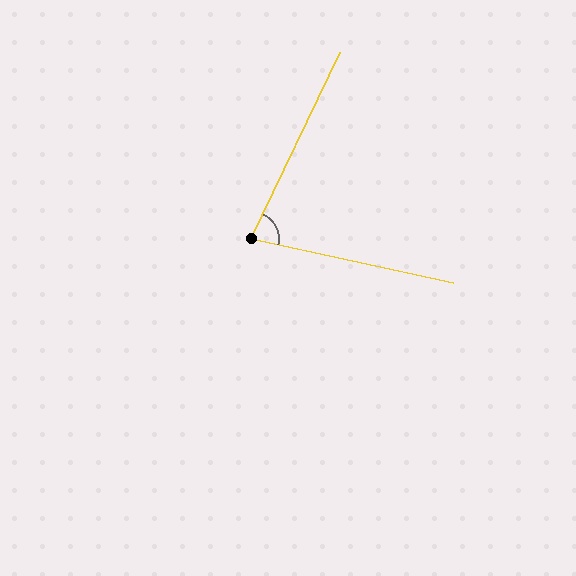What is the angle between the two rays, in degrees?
Approximately 77 degrees.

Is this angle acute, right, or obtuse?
It is acute.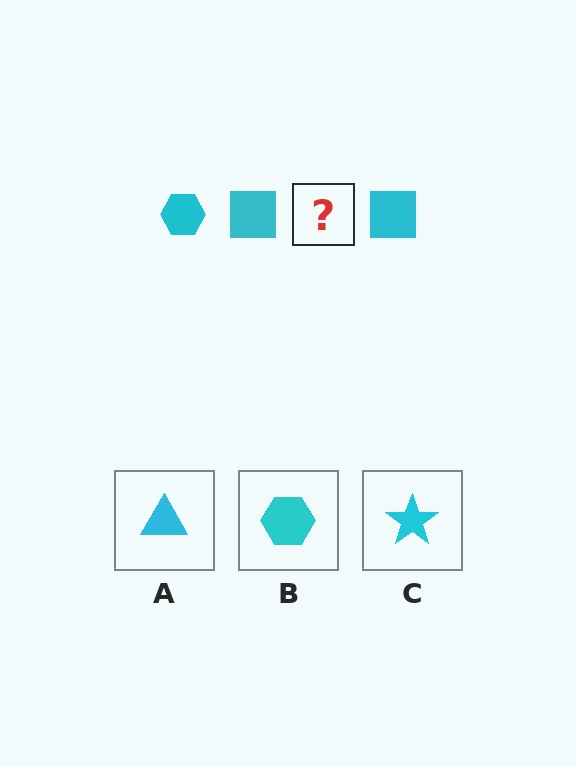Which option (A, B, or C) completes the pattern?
B.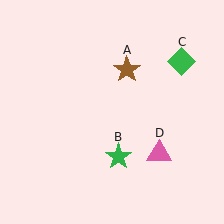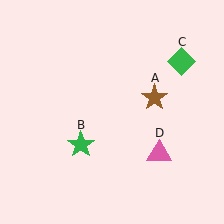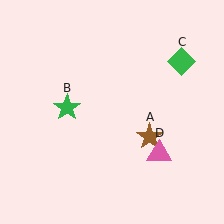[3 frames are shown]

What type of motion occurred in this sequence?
The brown star (object A), green star (object B) rotated clockwise around the center of the scene.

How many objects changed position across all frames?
2 objects changed position: brown star (object A), green star (object B).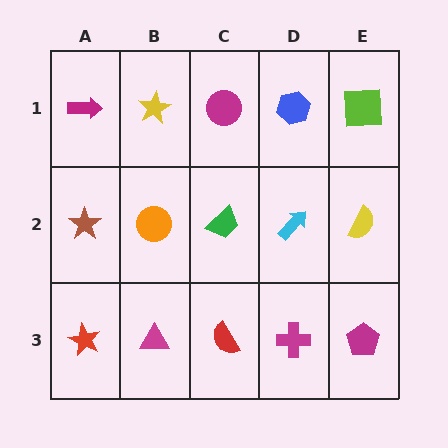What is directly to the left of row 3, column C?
A magenta triangle.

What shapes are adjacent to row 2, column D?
A blue hexagon (row 1, column D), a magenta cross (row 3, column D), a green trapezoid (row 2, column C), a yellow semicircle (row 2, column E).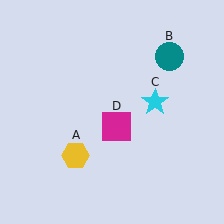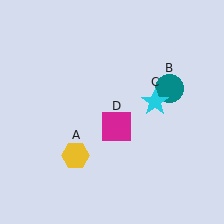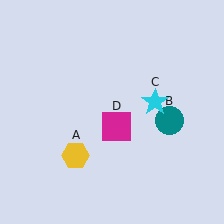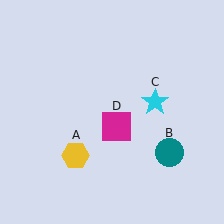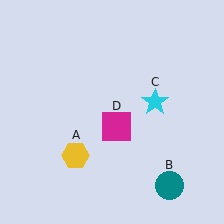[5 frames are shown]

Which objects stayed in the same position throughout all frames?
Yellow hexagon (object A) and cyan star (object C) and magenta square (object D) remained stationary.